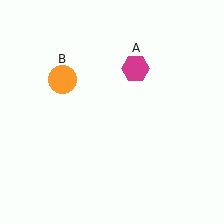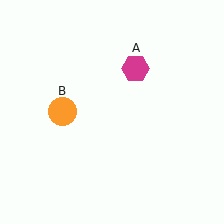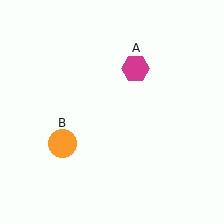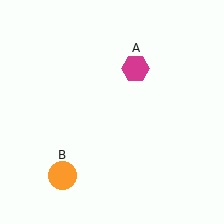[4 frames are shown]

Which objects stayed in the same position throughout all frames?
Magenta hexagon (object A) remained stationary.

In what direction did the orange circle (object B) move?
The orange circle (object B) moved down.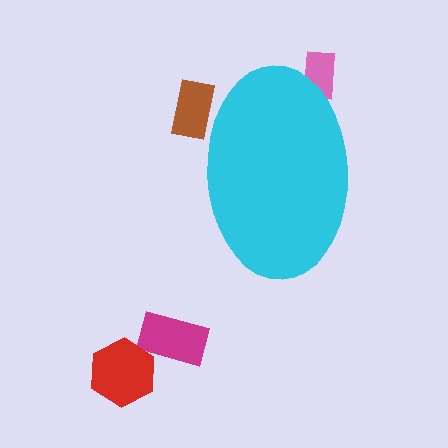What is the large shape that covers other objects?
A cyan ellipse.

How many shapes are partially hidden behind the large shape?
2 shapes are partially hidden.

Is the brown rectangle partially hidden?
Yes, the brown rectangle is partially hidden behind the cyan ellipse.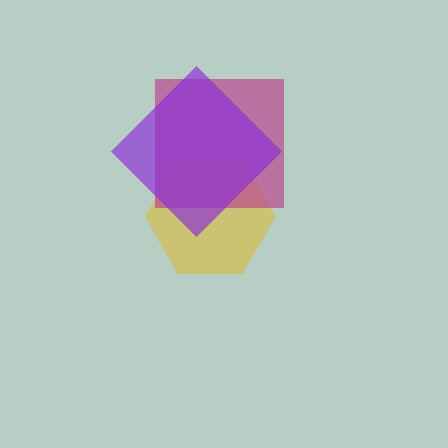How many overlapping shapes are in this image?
There are 3 overlapping shapes in the image.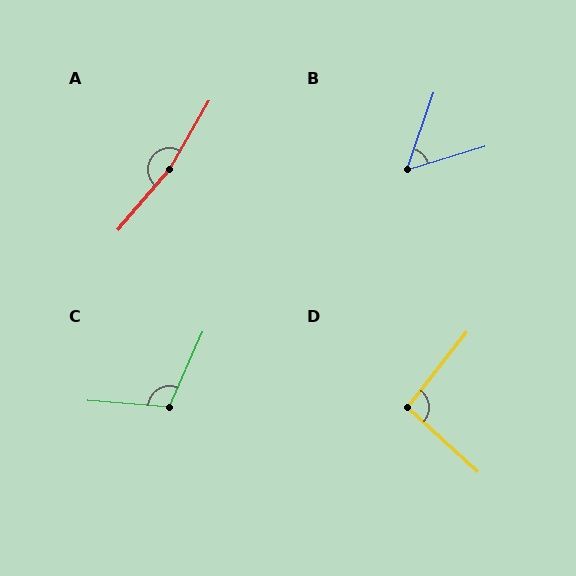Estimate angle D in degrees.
Approximately 94 degrees.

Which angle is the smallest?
B, at approximately 54 degrees.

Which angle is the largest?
A, at approximately 169 degrees.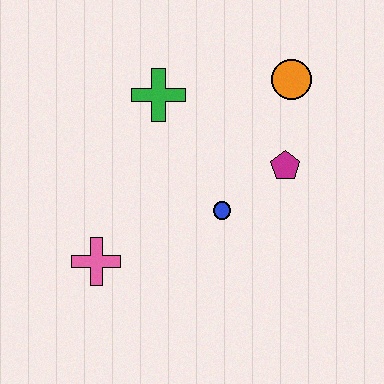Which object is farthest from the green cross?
The pink cross is farthest from the green cross.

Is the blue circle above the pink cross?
Yes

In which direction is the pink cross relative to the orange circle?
The pink cross is to the left of the orange circle.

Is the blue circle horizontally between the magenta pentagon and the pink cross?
Yes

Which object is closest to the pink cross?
The blue circle is closest to the pink cross.